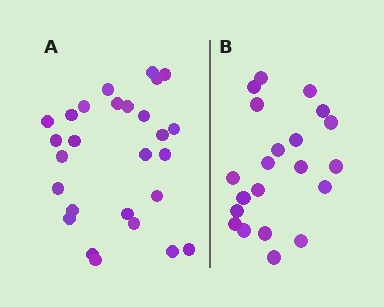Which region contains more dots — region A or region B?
Region A (the left region) has more dots.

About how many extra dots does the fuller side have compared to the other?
Region A has about 6 more dots than region B.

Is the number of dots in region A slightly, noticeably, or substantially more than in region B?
Region A has noticeably more, but not dramatically so. The ratio is roughly 1.3 to 1.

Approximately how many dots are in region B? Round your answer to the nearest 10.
About 20 dots. (The exact count is 21, which rounds to 20.)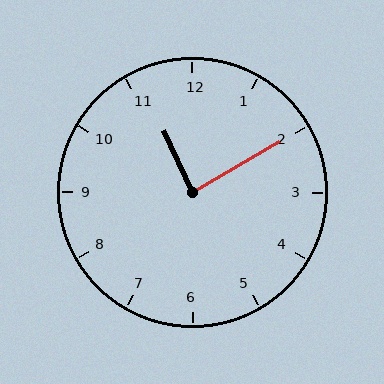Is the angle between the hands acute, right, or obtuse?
It is right.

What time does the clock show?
11:10.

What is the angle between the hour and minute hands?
Approximately 85 degrees.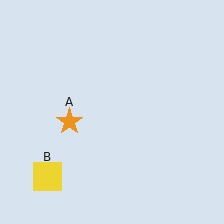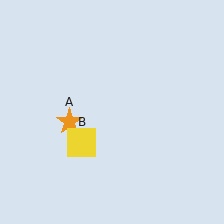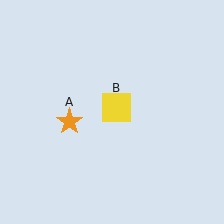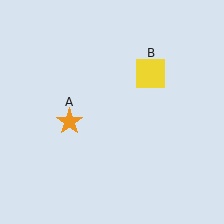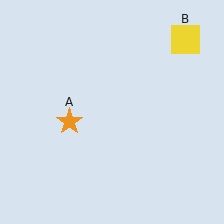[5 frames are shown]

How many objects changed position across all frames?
1 object changed position: yellow square (object B).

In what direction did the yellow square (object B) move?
The yellow square (object B) moved up and to the right.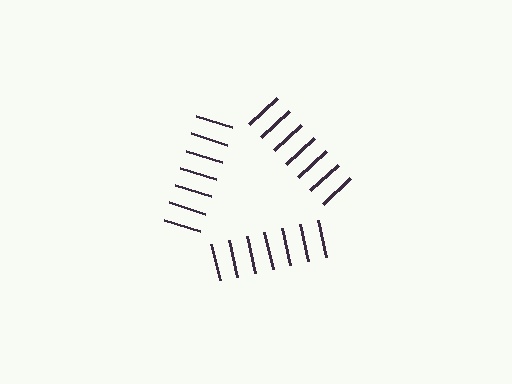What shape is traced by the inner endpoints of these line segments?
An illusory triangle — the line segments terminate on its edges but no continuous stroke is drawn.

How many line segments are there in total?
21 — 7 along each of the 3 edges.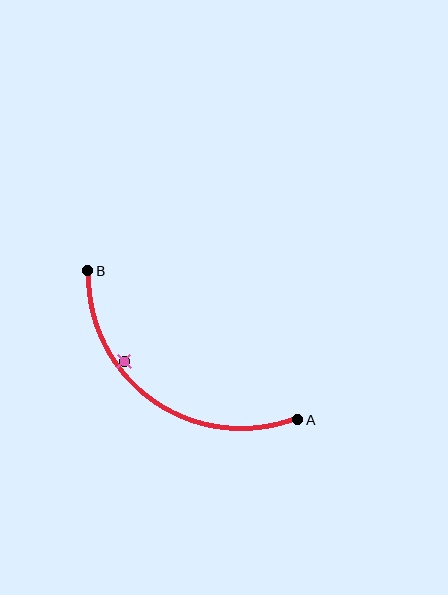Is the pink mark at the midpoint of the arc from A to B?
No — the pink mark does not lie on the arc at all. It sits slightly inside the curve.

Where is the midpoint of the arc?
The arc midpoint is the point on the curve farthest from the straight line joining A and B. It sits below and to the left of that line.